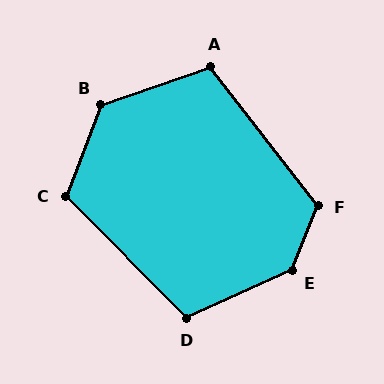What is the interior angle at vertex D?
Approximately 110 degrees (obtuse).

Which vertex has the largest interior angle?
E, at approximately 137 degrees.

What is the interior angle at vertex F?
Approximately 120 degrees (obtuse).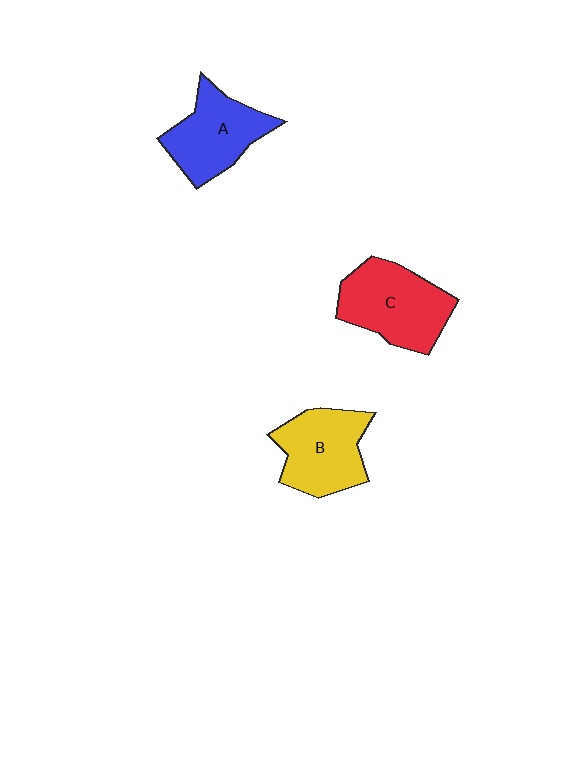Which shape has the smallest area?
Shape A (blue).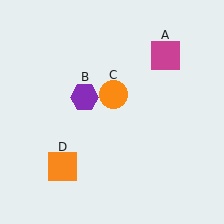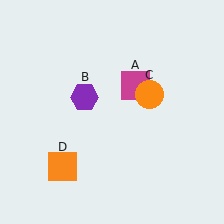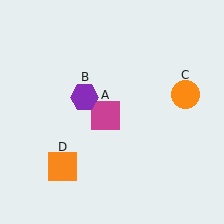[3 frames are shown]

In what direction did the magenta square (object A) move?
The magenta square (object A) moved down and to the left.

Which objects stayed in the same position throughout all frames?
Purple hexagon (object B) and orange square (object D) remained stationary.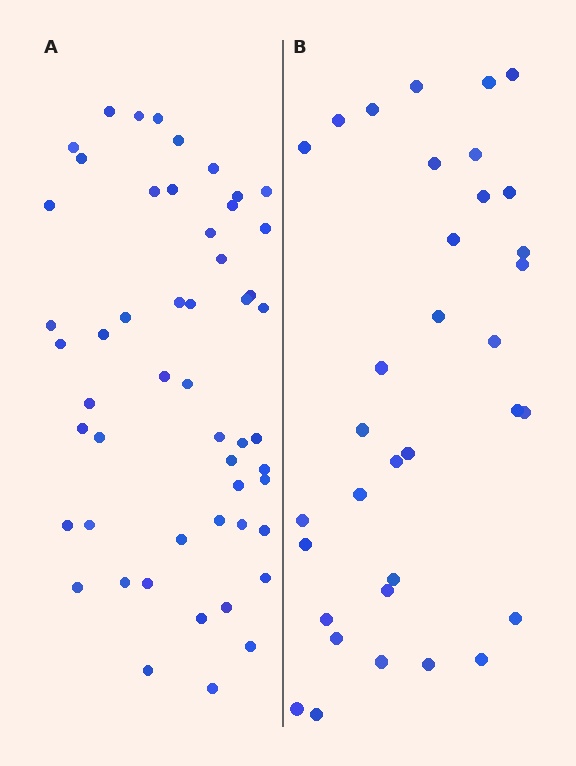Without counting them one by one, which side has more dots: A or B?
Region A (the left region) has more dots.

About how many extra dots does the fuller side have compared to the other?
Region A has approximately 20 more dots than region B.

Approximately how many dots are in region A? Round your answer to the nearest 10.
About 50 dots. (The exact count is 52, which rounds to 50.)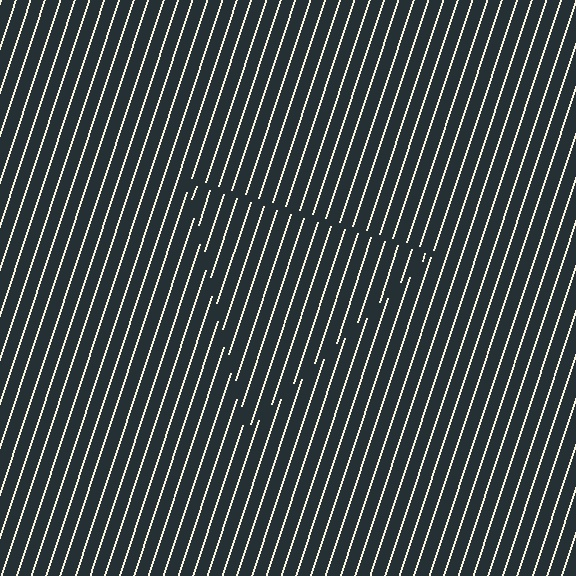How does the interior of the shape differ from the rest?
The interior of the shape contains the same grating, shifted by half a period — the contour is defined by the phase discontinuity where line-ends from the inner and outer gratings abut.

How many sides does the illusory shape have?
3 sides — the line-ends trace a triangle.